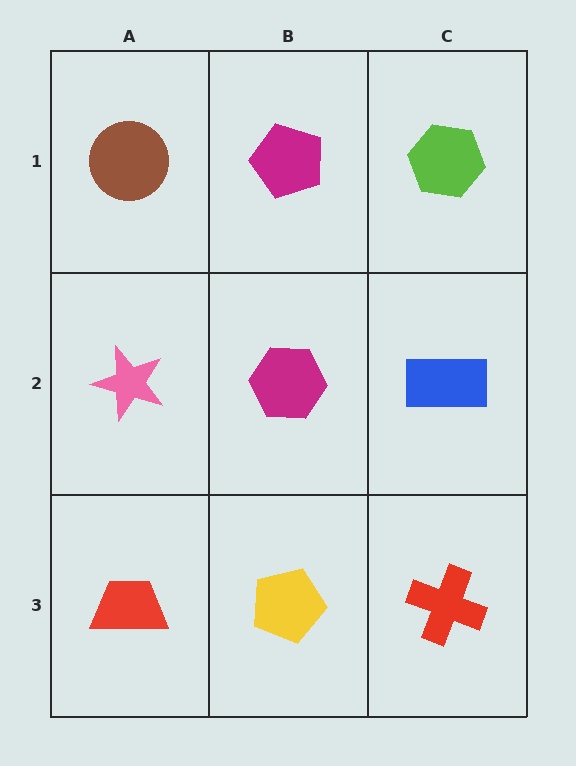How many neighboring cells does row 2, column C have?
3.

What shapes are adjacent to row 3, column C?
A blue rectangle (row 2, column C), a yellow pentagon (row 3, column B).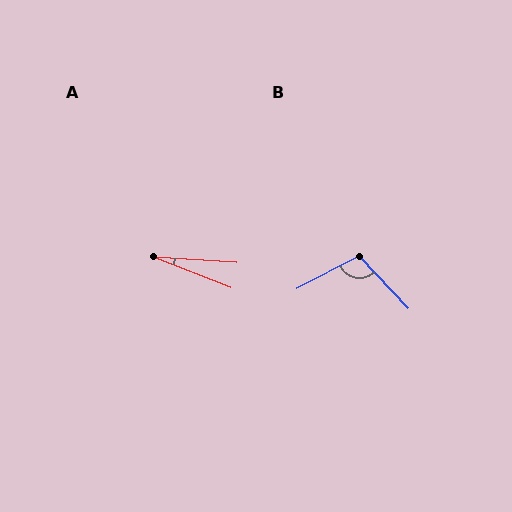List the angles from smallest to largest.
A (18°), B (106°).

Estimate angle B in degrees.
Approximately 106 degrees.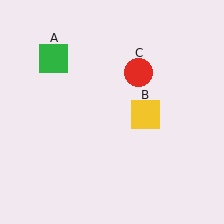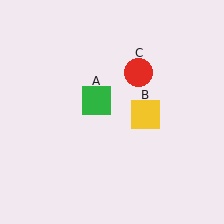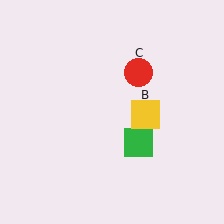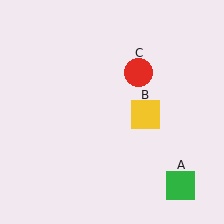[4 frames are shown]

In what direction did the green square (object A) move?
The green square (object A) moved down and to the right.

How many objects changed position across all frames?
1 object changed position: green square (object A).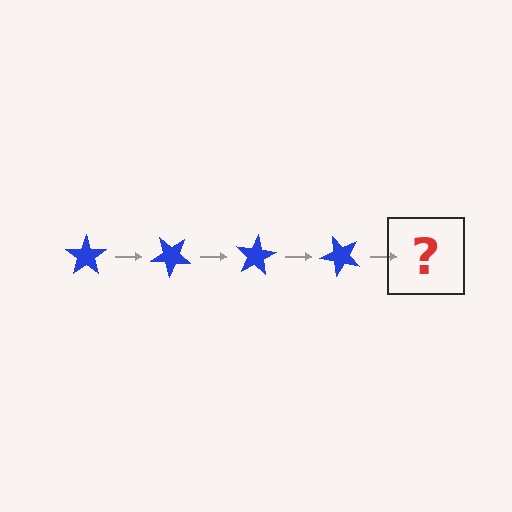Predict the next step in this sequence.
The next step is a blue star rotated 160 degrees.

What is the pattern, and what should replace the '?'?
The pattern is that the star rotates 40 degrees each step. The '?' should be a blue star rotated 160 degrees.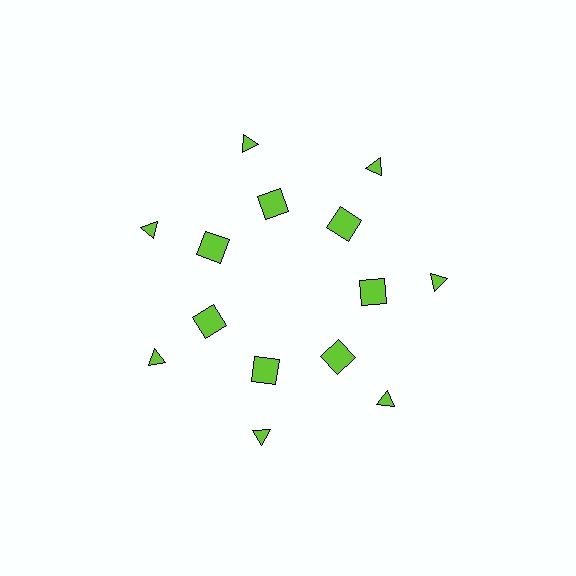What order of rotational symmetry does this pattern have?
This pattern has 7-fold rotational symmetry.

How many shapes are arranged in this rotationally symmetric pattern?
There are 14 shapes, arranged in 7 groups of 2.